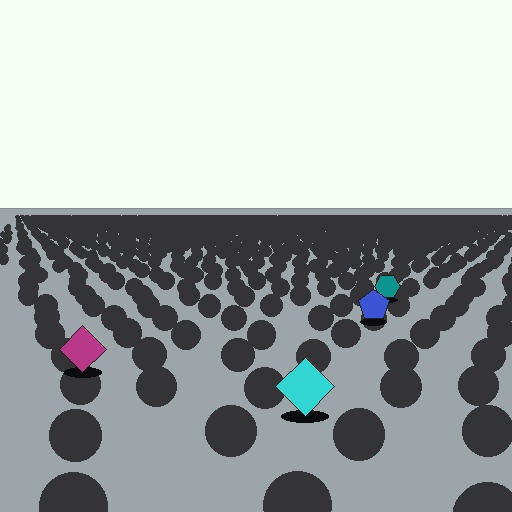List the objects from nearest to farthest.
From nearest to farthest: the cyan diamond, the magenta diamond, the blue pentagon, the teal hexagon.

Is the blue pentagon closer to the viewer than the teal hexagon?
Yes. The blue pentagon is closer — you can tell from the texture gradient: the ground texture is coarser near it.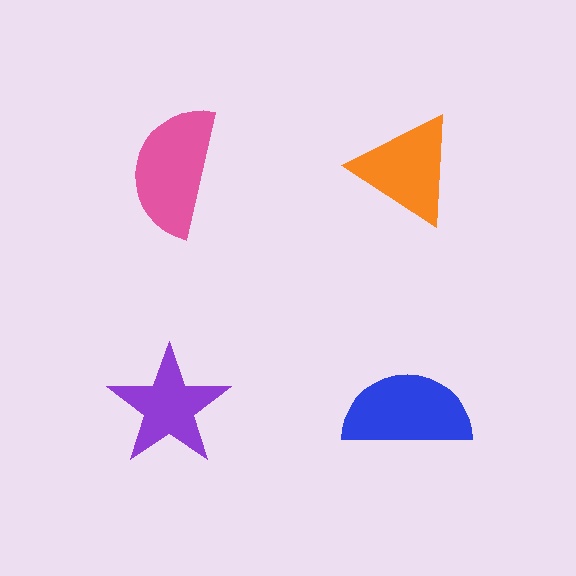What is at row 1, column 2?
An orange triangle.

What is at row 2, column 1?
A purple star.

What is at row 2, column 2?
A blue semicircle.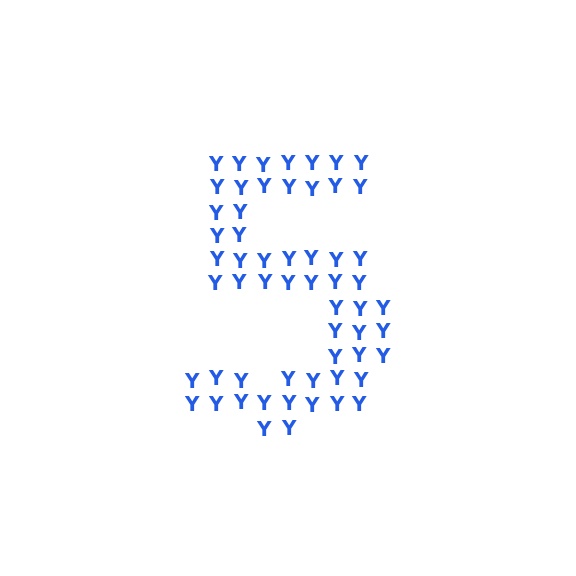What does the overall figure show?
The overall figure shows the digit 5.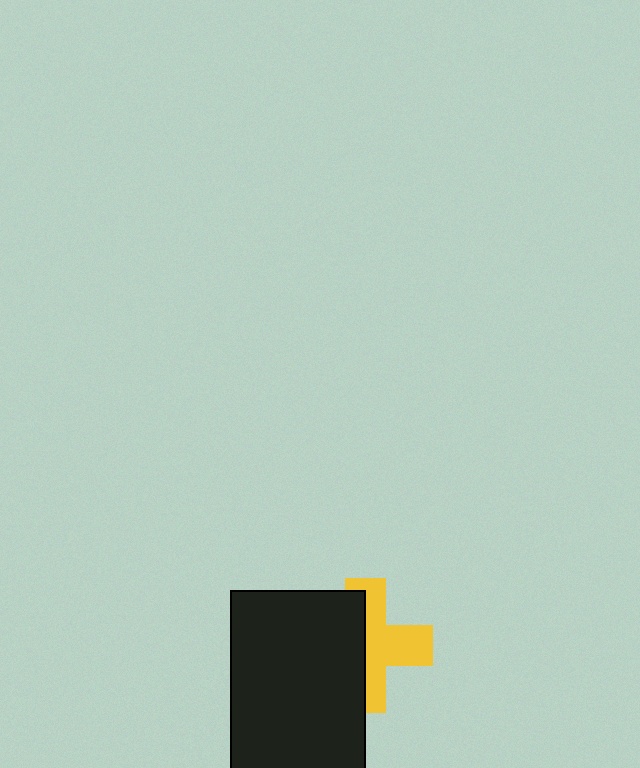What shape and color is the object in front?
The object in front is a black rectangle.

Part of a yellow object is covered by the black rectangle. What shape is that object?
It is a cross.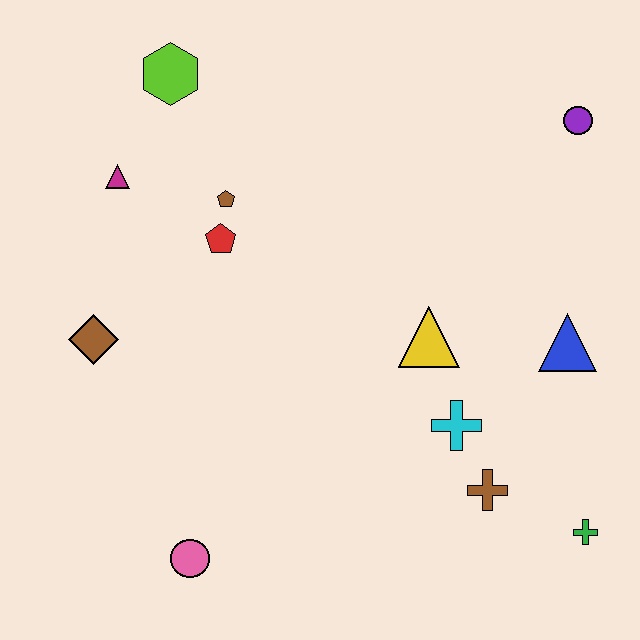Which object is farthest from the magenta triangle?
The green cross is farthest from the magenta triangle.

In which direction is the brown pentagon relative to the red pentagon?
The brown pentagon is above the red pentagon.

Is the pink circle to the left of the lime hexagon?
No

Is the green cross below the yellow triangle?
Yes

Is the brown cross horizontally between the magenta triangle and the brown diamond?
No